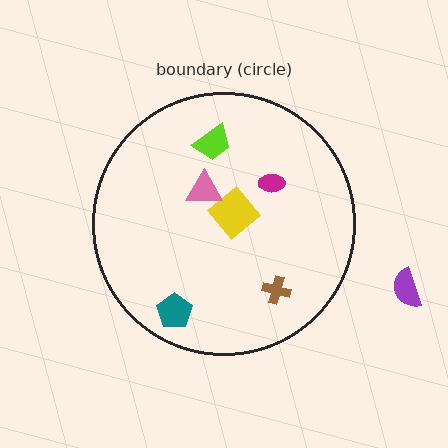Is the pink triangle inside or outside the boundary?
Inside.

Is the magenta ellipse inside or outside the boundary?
Inside.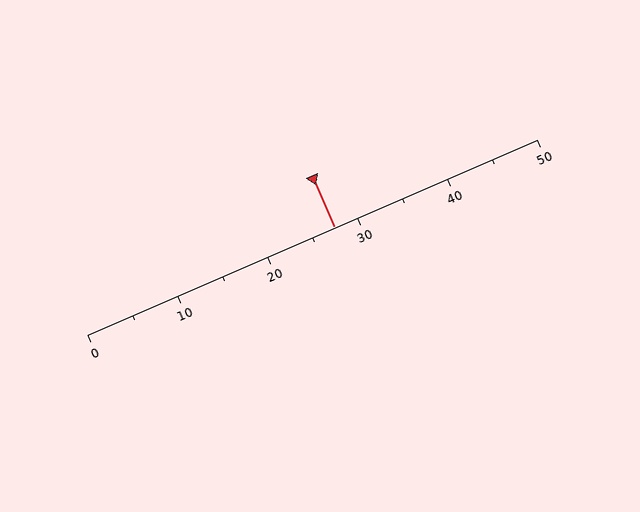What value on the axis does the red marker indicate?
The marker indicates approximately 27.5.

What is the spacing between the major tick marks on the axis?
The major ticks are spaced 10 apart.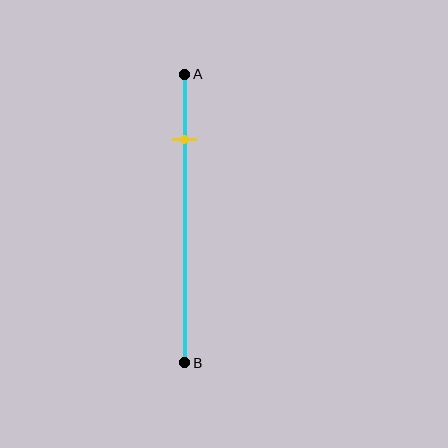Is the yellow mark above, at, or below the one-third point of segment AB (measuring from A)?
The yellow mark is above the one-third point of segment AB.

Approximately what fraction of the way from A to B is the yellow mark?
The yellow mark is approximately 20% of the way from A to B.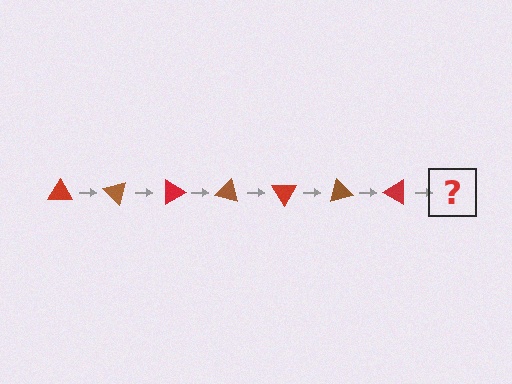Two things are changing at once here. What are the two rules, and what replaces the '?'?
The two rules are that it rotates 45 degrees each step and the color cycles through red and brown. The '?' should be a brown triangle, rotated 315 degrees from the start.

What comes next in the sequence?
The next element should be a brown triangle, rotated 315 degrees from the start.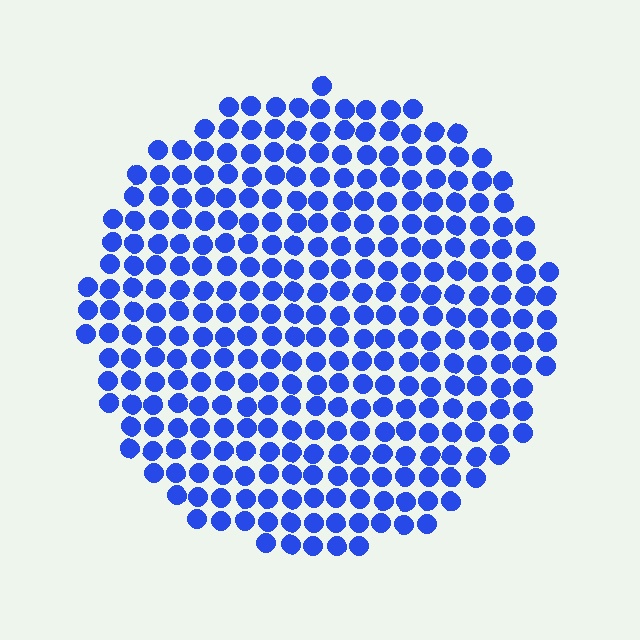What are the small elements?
The small elements are circles.